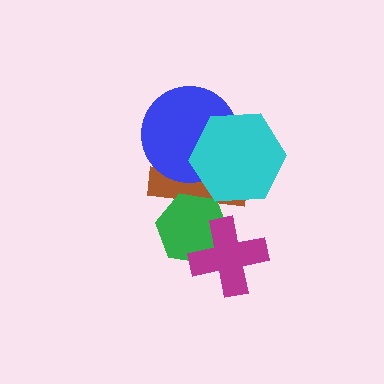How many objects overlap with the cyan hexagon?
2 objects overlap with the cyan hexagon.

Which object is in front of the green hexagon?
The magenta cross is in front of the green hexagon.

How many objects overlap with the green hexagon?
2 objects overlap with the green hexagon.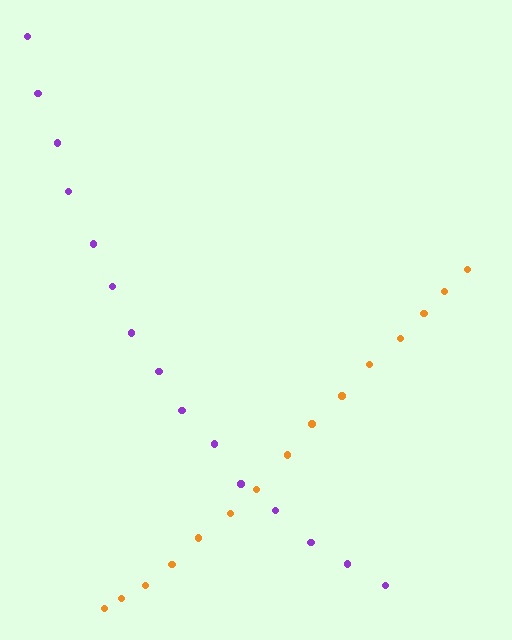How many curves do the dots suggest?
There are 2 distinct paths.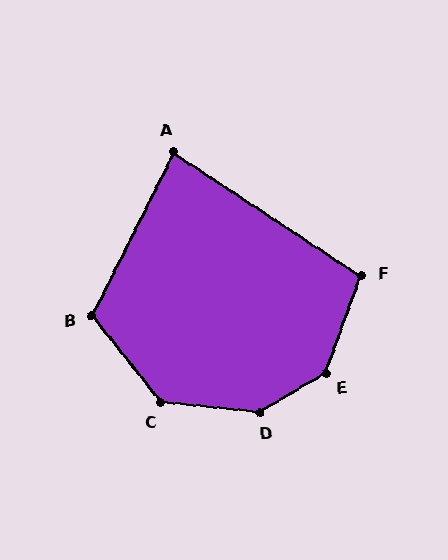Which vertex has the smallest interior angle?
A, at approximately 84 degrees.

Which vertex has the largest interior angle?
D, at approximately 143 degrees.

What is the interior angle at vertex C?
Approximately 135 degrees (obtuse).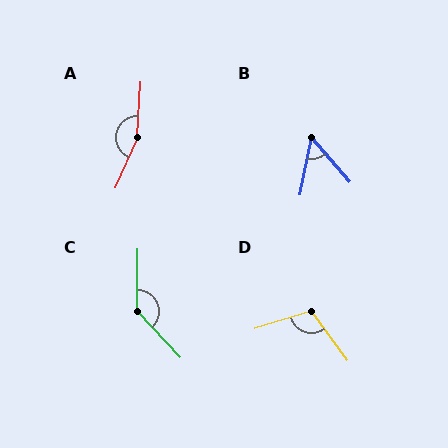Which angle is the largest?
A, at approximately 159 degrees.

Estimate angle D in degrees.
Approximately 109 degrees.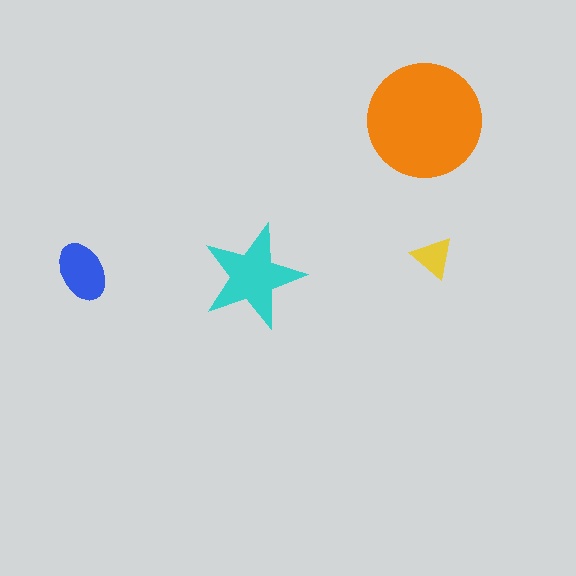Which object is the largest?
The orange circle.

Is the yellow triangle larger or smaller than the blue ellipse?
Smaller.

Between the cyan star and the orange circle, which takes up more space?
The orange circle.